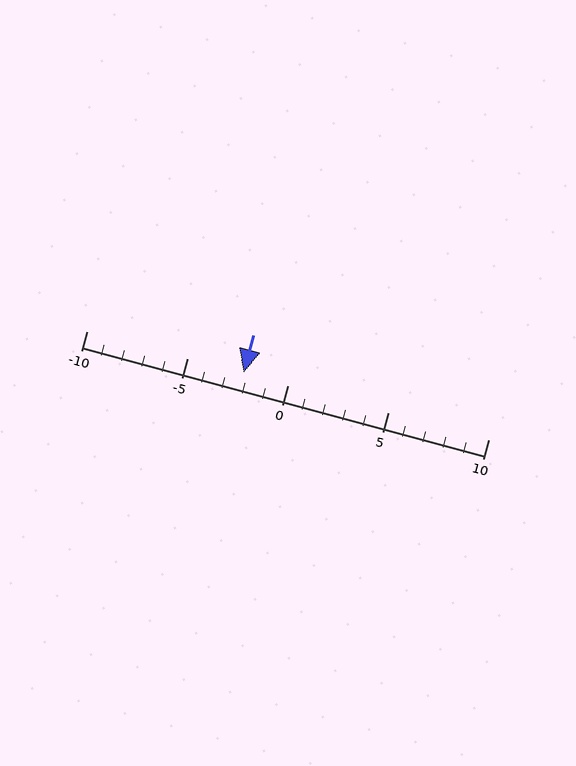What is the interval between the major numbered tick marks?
The major tick marks are spaced 5 units apart.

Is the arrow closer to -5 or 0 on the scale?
The arrow is closer to 0.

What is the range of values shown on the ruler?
The ruler shows values from -10 to 10.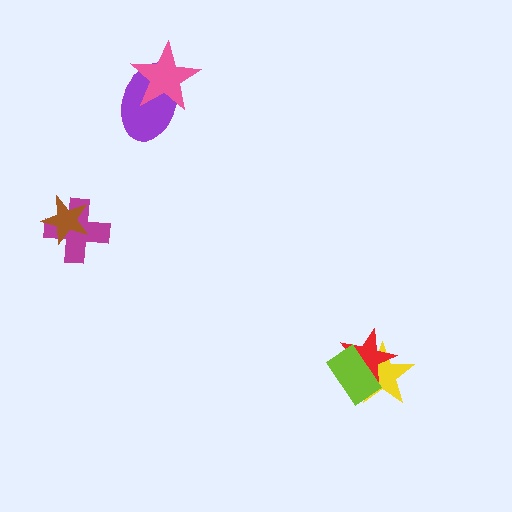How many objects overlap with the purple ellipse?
1 object overlaps with the purple ellipse.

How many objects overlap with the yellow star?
2 objects overlap with the yellow star.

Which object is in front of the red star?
The lime rectangle is in front of the red star.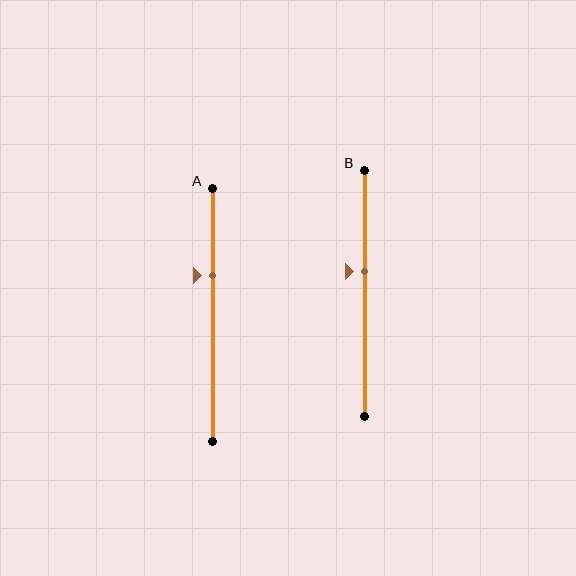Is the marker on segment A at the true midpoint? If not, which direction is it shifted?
No, the marker on segment A is shifted upward by about 15% of the segment length.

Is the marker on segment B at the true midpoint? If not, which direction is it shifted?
No, the marker on segment B is shifted upward by about 9% of the segment length.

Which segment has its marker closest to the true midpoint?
Segment B has its marker closest to the true midpoint.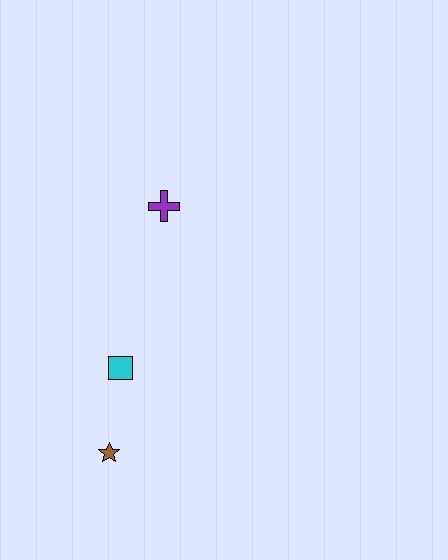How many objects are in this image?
There are 3 objects.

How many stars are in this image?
There is 1 star.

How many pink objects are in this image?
There are no pink objects.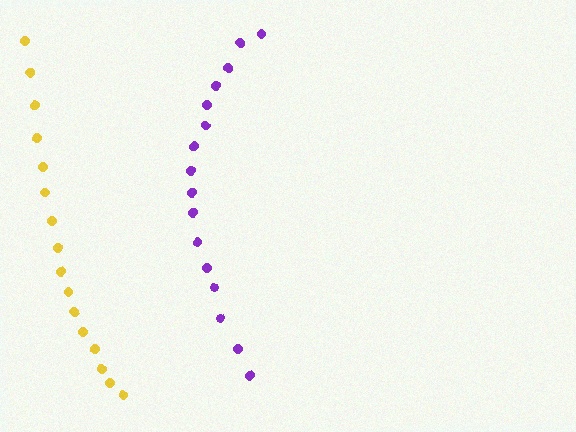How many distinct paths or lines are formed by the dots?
There are 2 distinct paths.